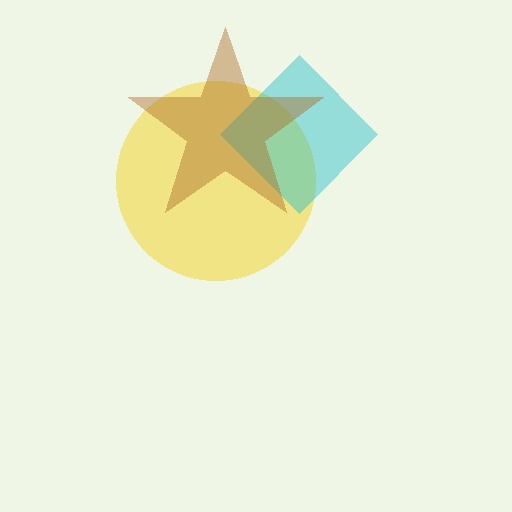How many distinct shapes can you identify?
There are 3 distinct shapes: a yellow circle, a cyan diamond, a brown star.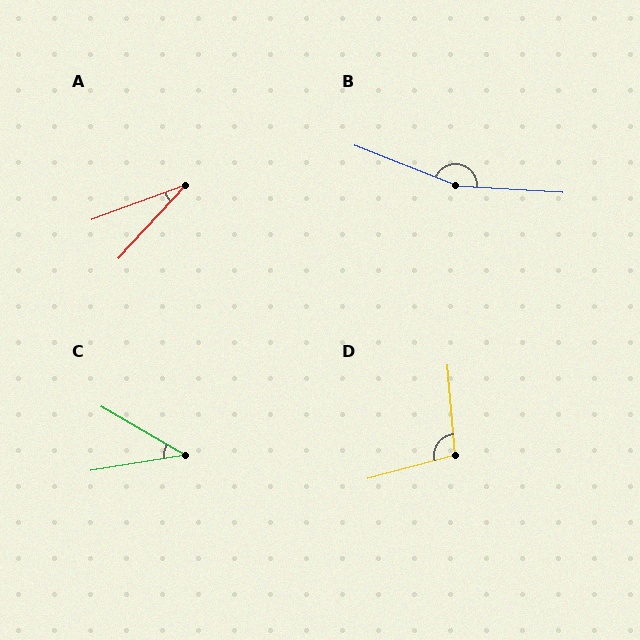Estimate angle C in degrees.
Approximately 40 degrees.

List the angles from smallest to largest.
A (27°), C (40°), D (100°), B (162°).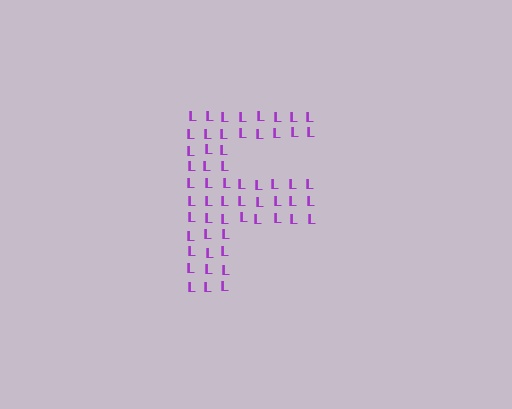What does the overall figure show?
The overall figure shows the letter F.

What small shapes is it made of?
It is made of small letter L's.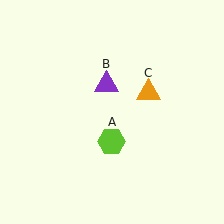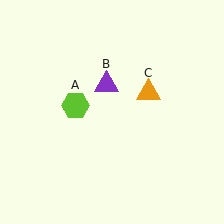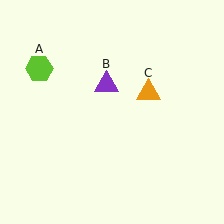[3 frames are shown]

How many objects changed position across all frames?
1 object changed position: lime hexagon (object A).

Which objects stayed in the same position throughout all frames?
Purple triangle (object B) and orange triangle (object C) remained stationary.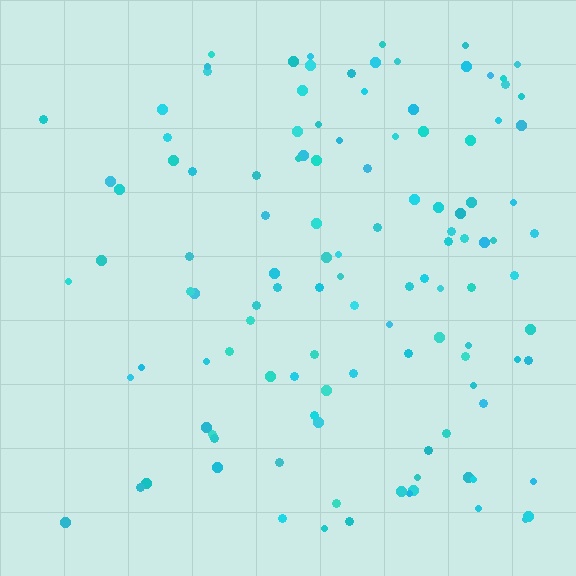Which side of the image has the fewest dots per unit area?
The left.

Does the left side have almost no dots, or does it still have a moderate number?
Still a moderate number, just noticeably fewer than the right.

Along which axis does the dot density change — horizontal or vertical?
Horizontal.